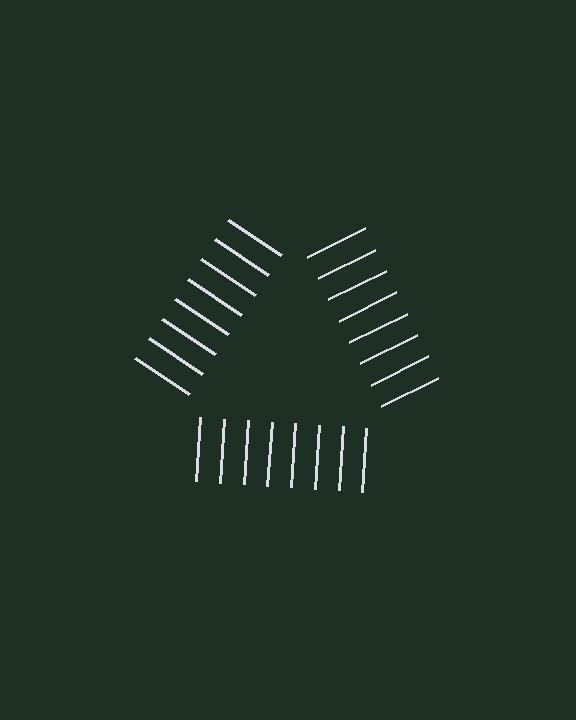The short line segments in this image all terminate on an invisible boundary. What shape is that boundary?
An illusory triangle — the line segments terminate on its edges but no continuous stroke is drawn.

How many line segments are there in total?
24 — 8 along each of the 3 edges.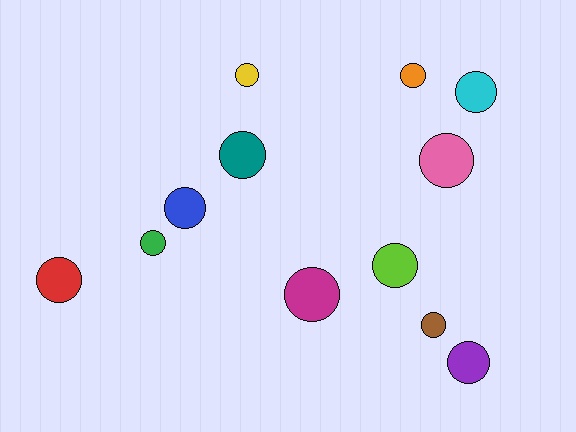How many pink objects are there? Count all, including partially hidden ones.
There is 1 pink object.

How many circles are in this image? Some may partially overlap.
There are 12 circles.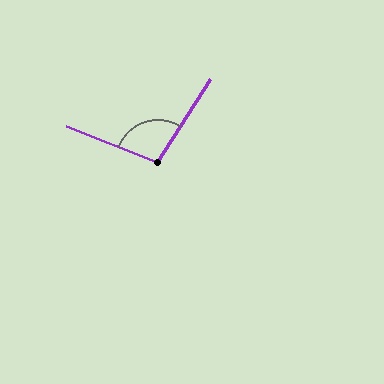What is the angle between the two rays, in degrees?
Approximately 101 degrees.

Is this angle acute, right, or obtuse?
It is obtuse.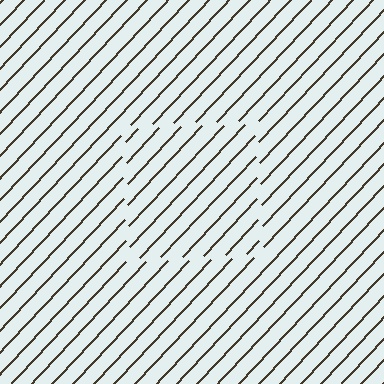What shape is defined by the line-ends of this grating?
An illusory square. The interior of the shape contains the same grating, shifted by half a period — the contour is defined by the phase discontinuity where line-ends from the inner and outer gratings abut.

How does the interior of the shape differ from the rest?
The interior of the shape contains the same grating, shifted by half a period — the contour is defined by the phase discontinuity where line-ends from the inner and outer gratings abut.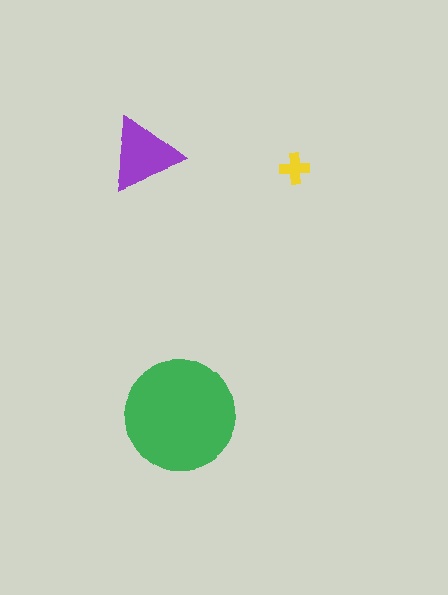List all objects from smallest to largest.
The yellow cross, the purple triangle, the green circle.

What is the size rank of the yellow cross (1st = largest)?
3rd.